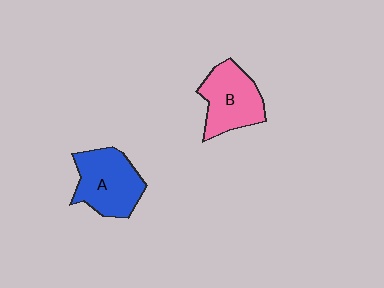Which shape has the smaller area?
Shape B (pink).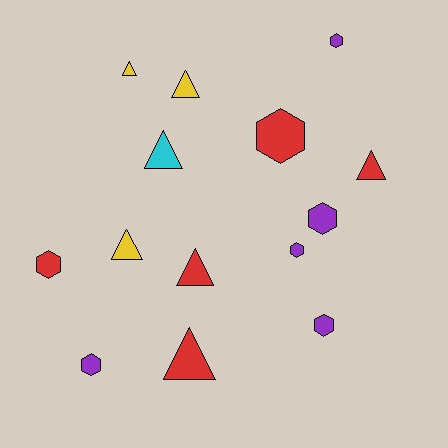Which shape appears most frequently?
Hexagon, with 7 objects.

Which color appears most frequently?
Purple, with 5 objects.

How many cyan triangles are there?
There is 1 cyan triangle.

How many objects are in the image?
There are 14 objects.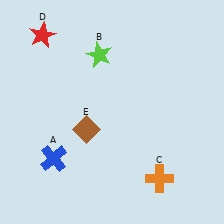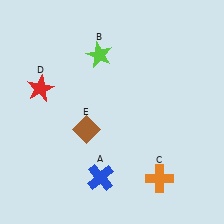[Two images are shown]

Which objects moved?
The objects that moved are: the blue cross (A), the red star (D).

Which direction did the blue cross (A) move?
The blue cross (A) moved right.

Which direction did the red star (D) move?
The red star (D) moved down.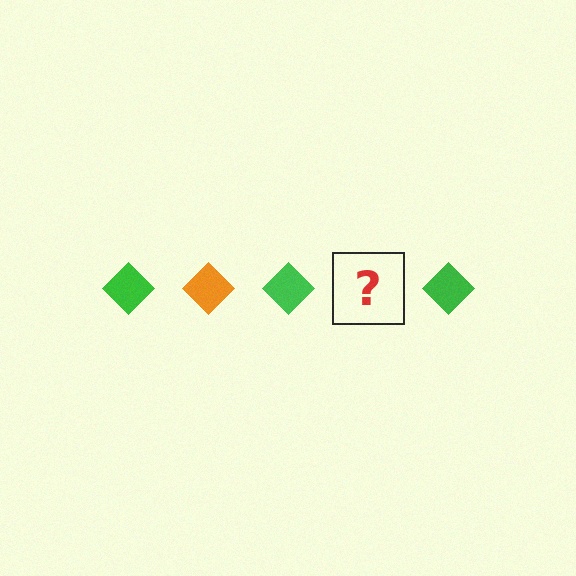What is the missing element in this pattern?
The missing element is an orange diamond.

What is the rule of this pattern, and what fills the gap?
The rule is that the pattern cycles through green, orange diamonds. The gap should be filled with an orange diamond.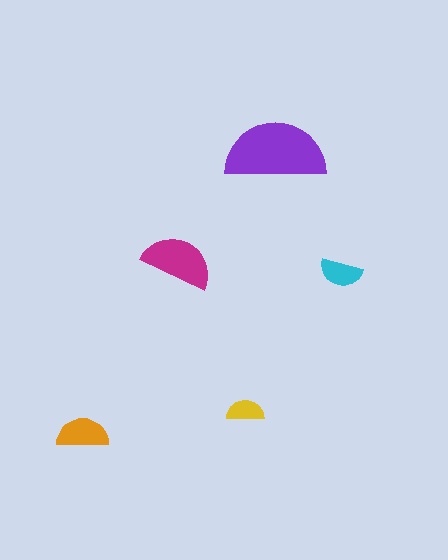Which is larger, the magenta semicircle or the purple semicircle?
The purple one.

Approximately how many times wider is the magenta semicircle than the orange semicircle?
About 1.5 times wider.